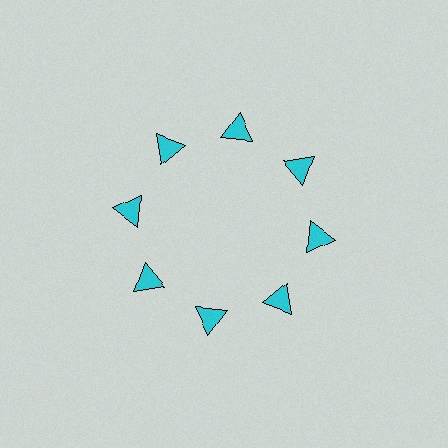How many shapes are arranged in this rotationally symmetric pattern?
There are 8 shapes, arranged in 8 groups of 1.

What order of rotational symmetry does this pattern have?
This pattern has 8-fold rotational symmetry.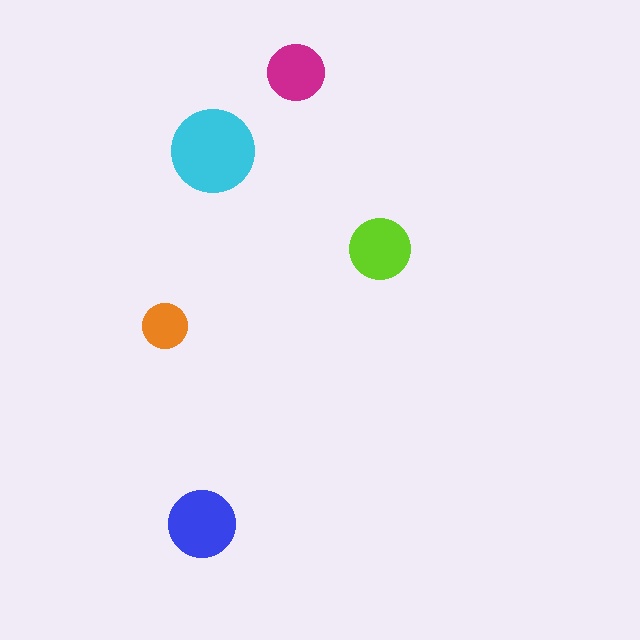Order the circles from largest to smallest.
the cyan one, the blue one, the lime one, the magenta one, the orange one.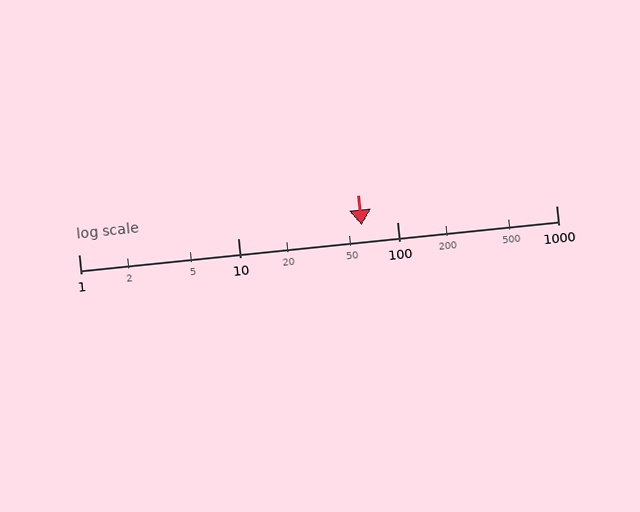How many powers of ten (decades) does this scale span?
The scale spans 3 decades, from 1 to 1000.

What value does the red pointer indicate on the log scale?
The pointer indicates approximately 60.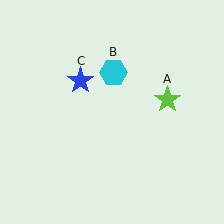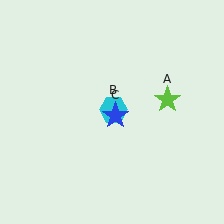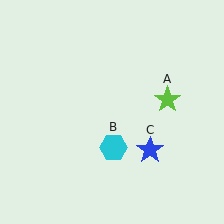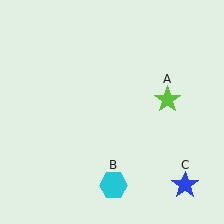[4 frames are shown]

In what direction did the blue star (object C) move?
The blue star (object C) moved down and to the right.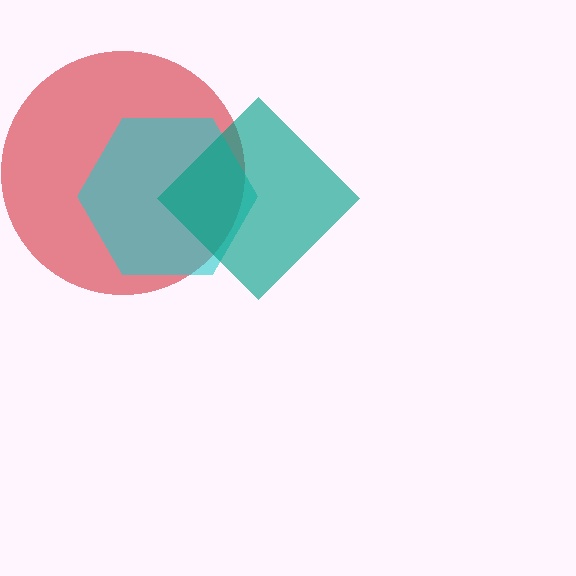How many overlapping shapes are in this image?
There are 3 overlapping shapes in the image.